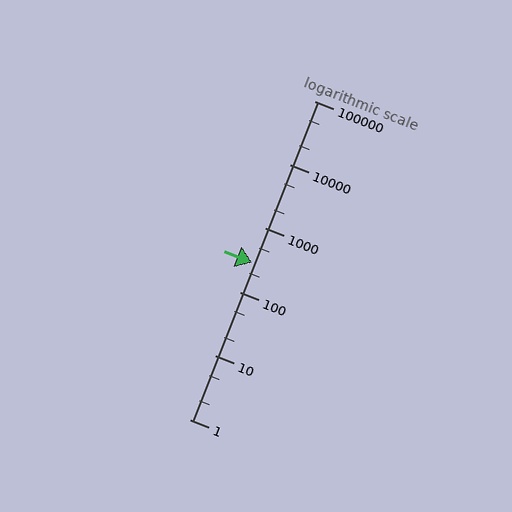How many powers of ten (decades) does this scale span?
The scale spans 5 decades, from 1 to 100000.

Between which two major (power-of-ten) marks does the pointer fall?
The pointer is between 100 and 1000.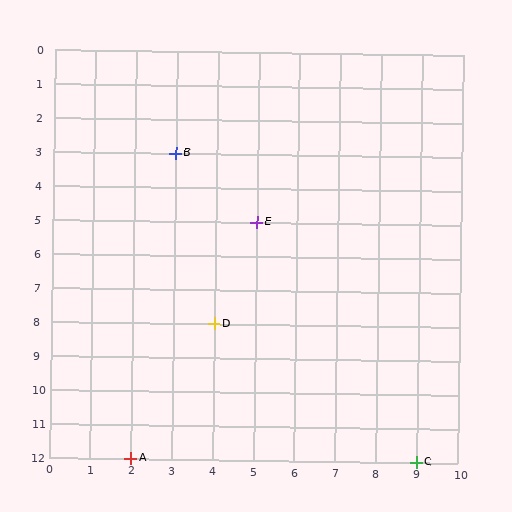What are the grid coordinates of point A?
Point A is at grid coordinates (2, 12).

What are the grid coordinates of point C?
Point C is at grid coordinates (9, 12).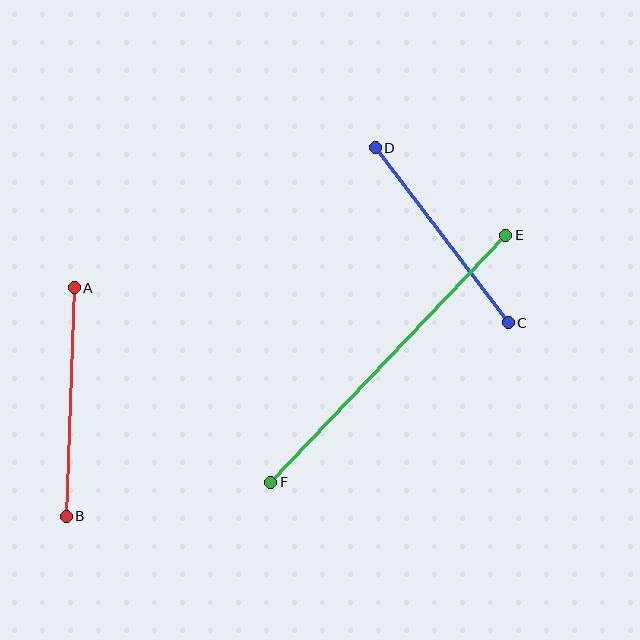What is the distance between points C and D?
The distance is approximately 220 pixels.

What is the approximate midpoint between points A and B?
The midpoint is at approximately (70, 402) pixels.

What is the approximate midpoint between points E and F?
The midpoint is at approximately (388, 359) pixels.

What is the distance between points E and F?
The distance is approximately 341 pixels.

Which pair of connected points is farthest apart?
Points E and F are farthest apart.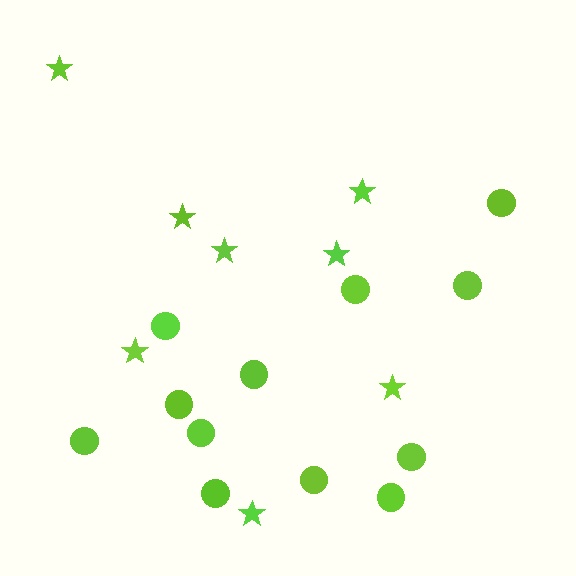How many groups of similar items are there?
There are 2 groups: one group of stars (8) and one group of circles (12).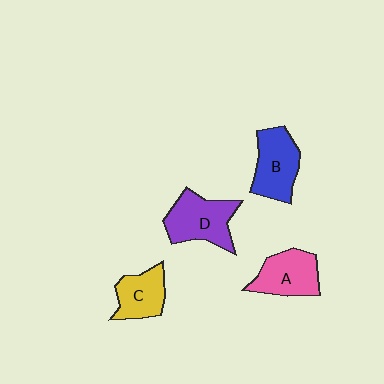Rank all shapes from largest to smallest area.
From largest to smallest: D (purple), B (blue), A (pink), C (yellow).